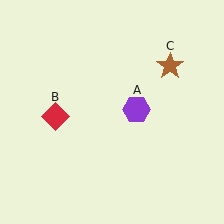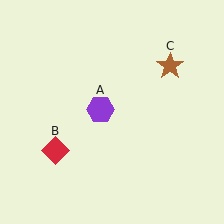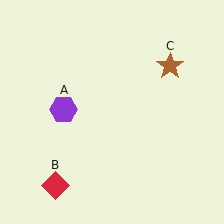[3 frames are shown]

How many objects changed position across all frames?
2 objects changed position: purple hexagon (object A), red diamond (object B).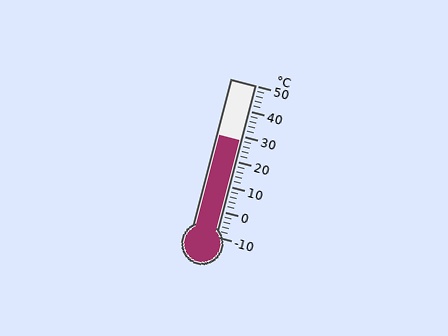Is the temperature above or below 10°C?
The temperature is above 10°C.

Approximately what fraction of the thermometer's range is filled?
The thermometer is filled to approximately 65% of its range.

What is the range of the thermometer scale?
The thermometer scale ranges from -10°C to 50°C.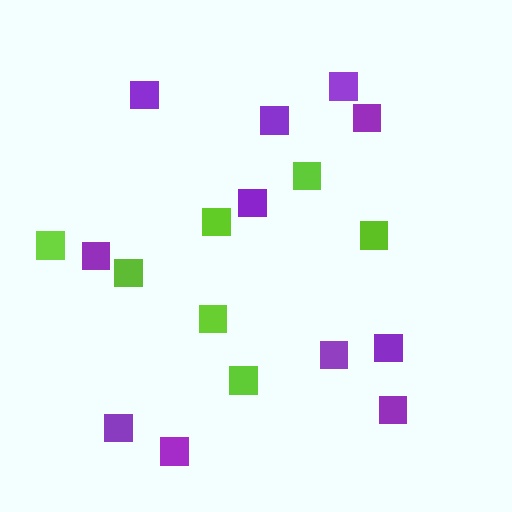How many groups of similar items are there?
There are 2 groups: one group of purple squares (11) and one group of lime squares (7).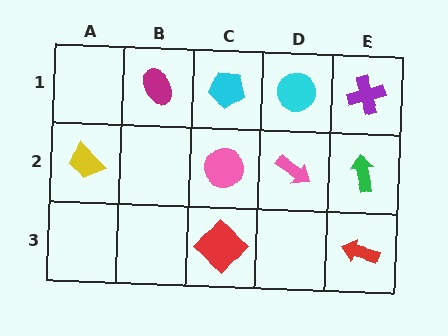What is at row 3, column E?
A red arrow.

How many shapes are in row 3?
2 shapes.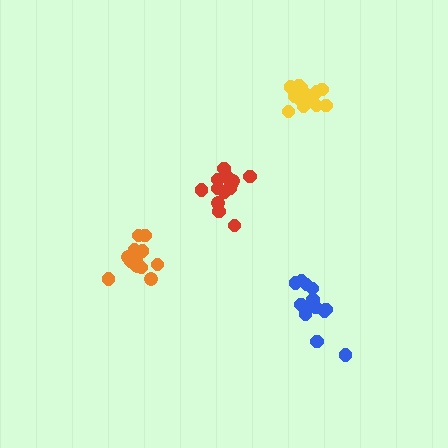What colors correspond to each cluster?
The clusters are colored: blue, orange, red, yellow.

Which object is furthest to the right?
The blue cluster is rightmost.